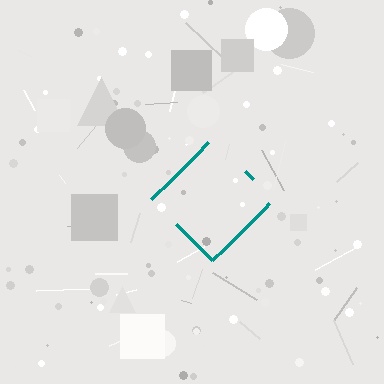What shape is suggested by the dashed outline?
The dashed outline suggests a diamond.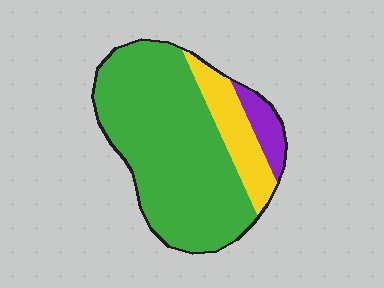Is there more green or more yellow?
Green.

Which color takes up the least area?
Purple, at roughly 10%.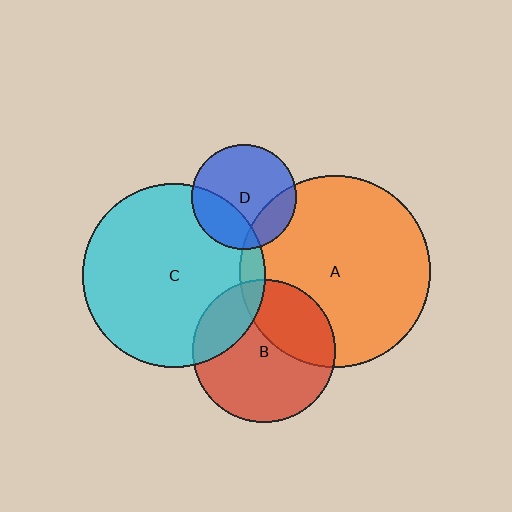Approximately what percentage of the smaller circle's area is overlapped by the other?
Approximately 30%.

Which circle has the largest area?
Circle A (orange).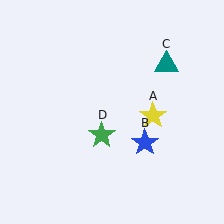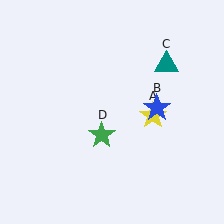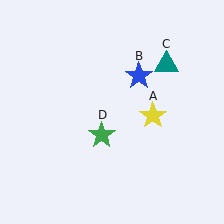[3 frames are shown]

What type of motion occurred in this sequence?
The blue star (object B) rotated counterclockwise around the center of the scene.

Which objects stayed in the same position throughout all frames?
Yellow star (object A) and teal triangle (object C) and green star (object D) remained stationary.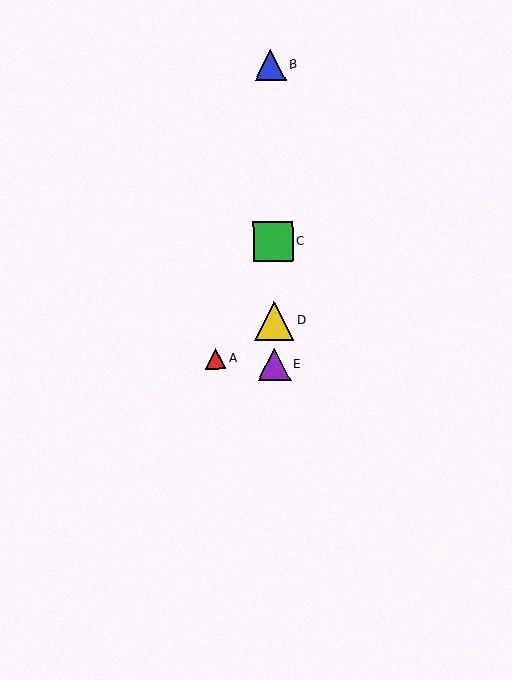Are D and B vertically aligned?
Yes, both are at x≈274.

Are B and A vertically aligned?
No, B is at x≈270 and A is at x≈216.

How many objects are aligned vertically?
4 objects (B, C, D, E) are aligned vertically.